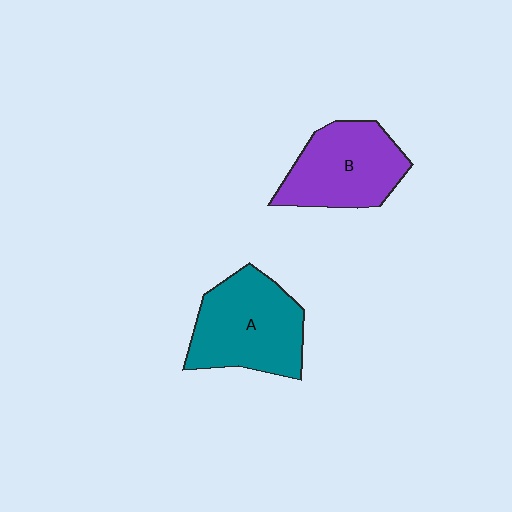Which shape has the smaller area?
Shape B (purple).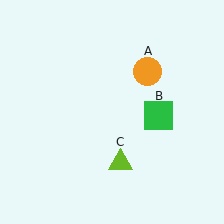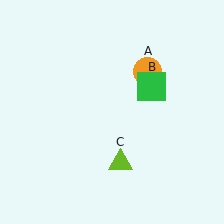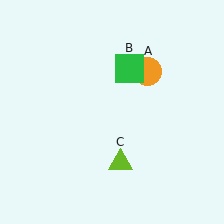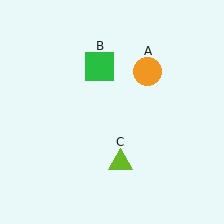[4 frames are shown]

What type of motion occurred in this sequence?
The green square (object B) rotated counterclockwise around the center of the scene.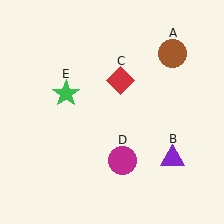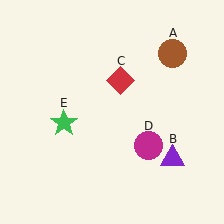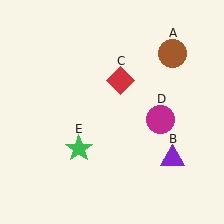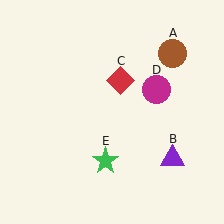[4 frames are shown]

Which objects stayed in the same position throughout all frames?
Brown circle (object A) and purple triangle (object B) and red diamond (object C) remained stationary.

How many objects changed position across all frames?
2 objects changed position: magenta circle (object D), green star (object E).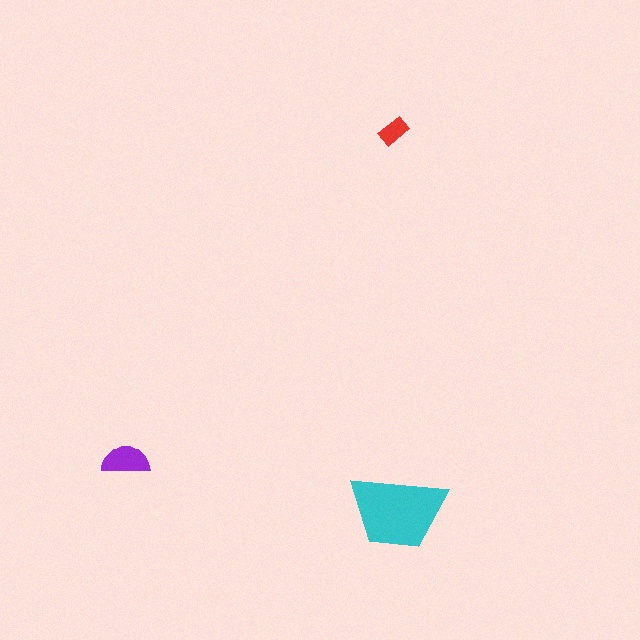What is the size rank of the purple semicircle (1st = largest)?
2nd.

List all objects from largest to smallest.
The cyan trapezoid, the purple semicircle, the red rectangle.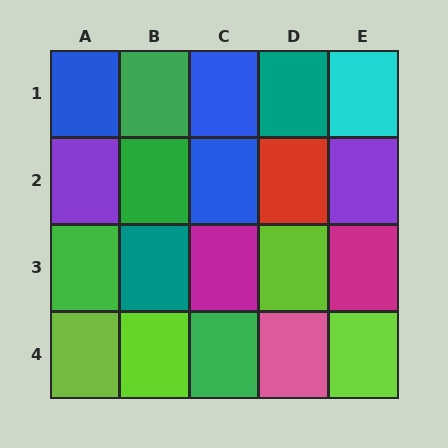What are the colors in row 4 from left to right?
Lime, lime, green, pink, lime.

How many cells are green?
4 cells are green.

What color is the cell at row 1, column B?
Green.